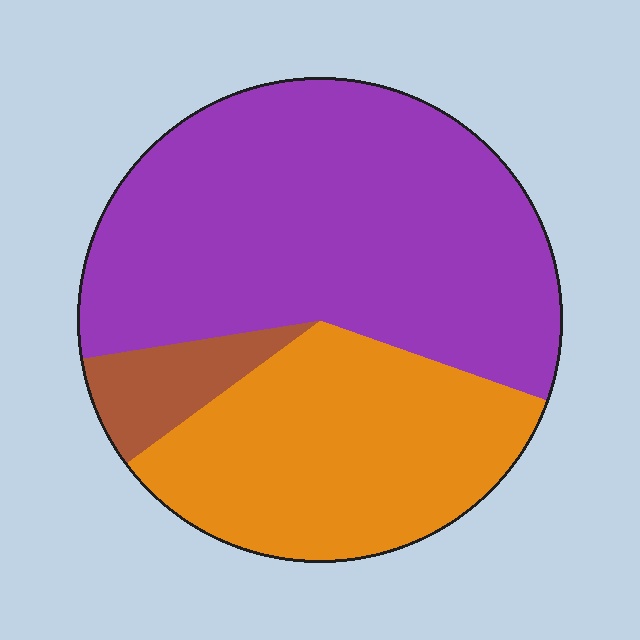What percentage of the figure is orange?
Orange takes up about one third (1/3) of the figure.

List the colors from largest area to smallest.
From largest to smallest: purple, orange, brown.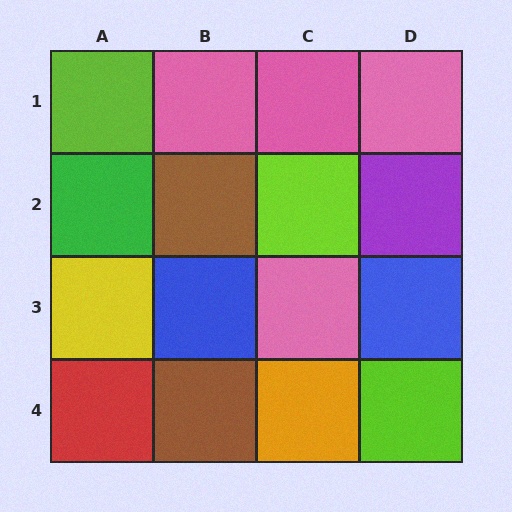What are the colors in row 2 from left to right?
Green, brown, lime, purple.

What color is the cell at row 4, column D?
Lime.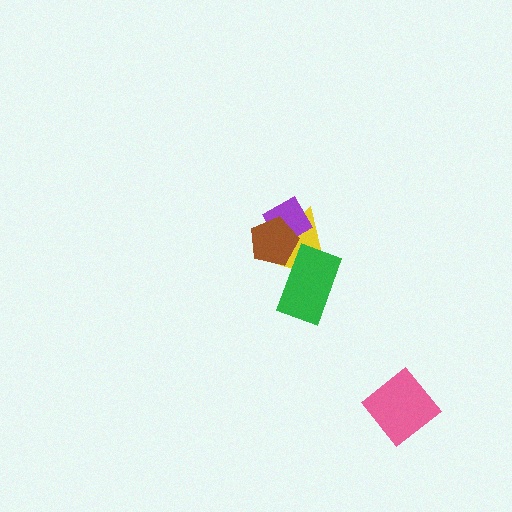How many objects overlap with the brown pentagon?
2 objects overlap with the brown pentagon.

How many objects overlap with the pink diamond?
0 objects overlap with the pink diamond.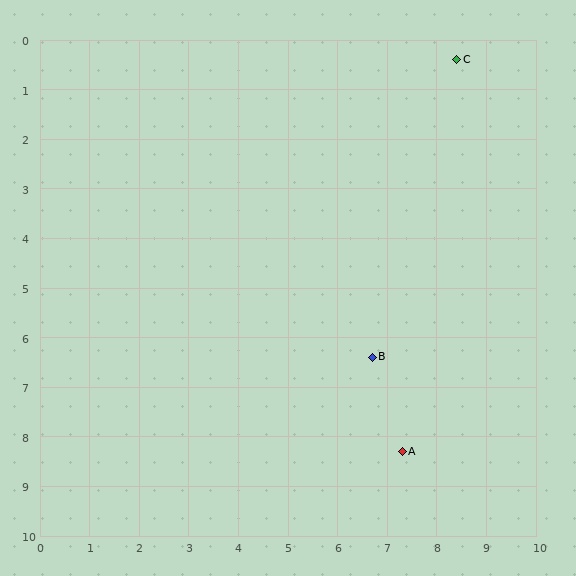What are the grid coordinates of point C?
Point C is at approximately (8.4, 0.4).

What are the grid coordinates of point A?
Point A is at approximately (7.3, 8.3).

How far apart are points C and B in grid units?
Points C and B are about 6.2 grid units apart.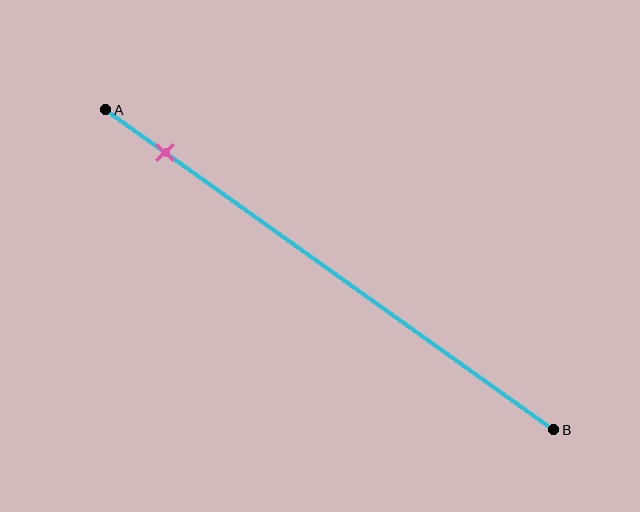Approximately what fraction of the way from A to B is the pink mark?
The pink mark is approximately 15% of the way from A to B.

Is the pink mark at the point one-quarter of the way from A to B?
No, the mark is at about 15% from A, not at the 25% one-quarter point.